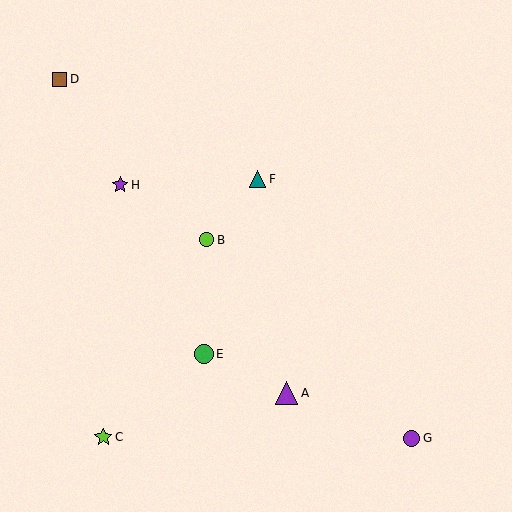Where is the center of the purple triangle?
The center of the purple triangle is at (287, 393).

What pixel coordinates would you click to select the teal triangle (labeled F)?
Click at (258, 179) to select the teal triangle F.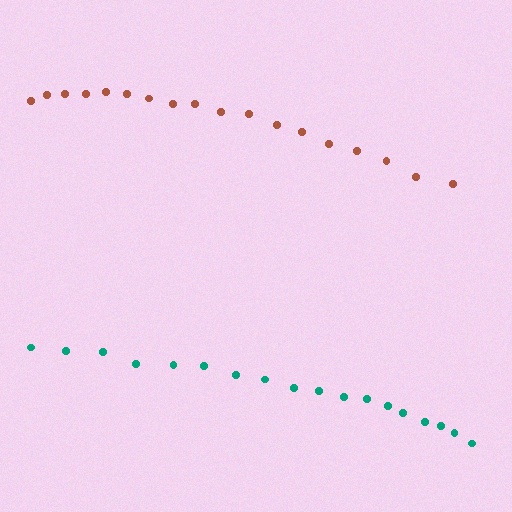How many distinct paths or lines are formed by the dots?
There are 2 distinct paths.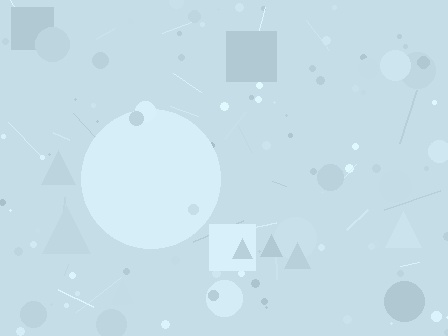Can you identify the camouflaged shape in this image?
The camouflaged shape is a circle.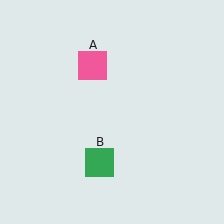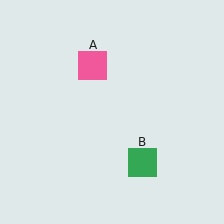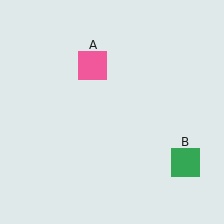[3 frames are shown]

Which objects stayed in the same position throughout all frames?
Pink square (object A) remained stationary.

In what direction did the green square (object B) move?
The green square (object B) moved right.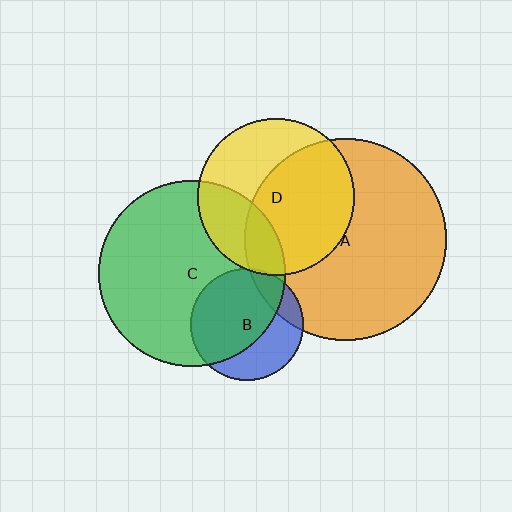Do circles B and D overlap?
Yes.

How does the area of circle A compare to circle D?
Approximately 1.7 times.